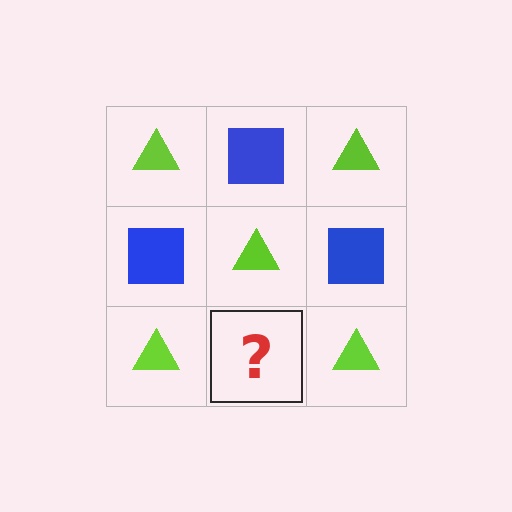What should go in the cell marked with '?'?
The missing cell should contain a blue square.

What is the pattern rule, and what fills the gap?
The rule is that it alternates lime triangle and blue square in a checkerboard pattern. The gap should be filled with a blue square.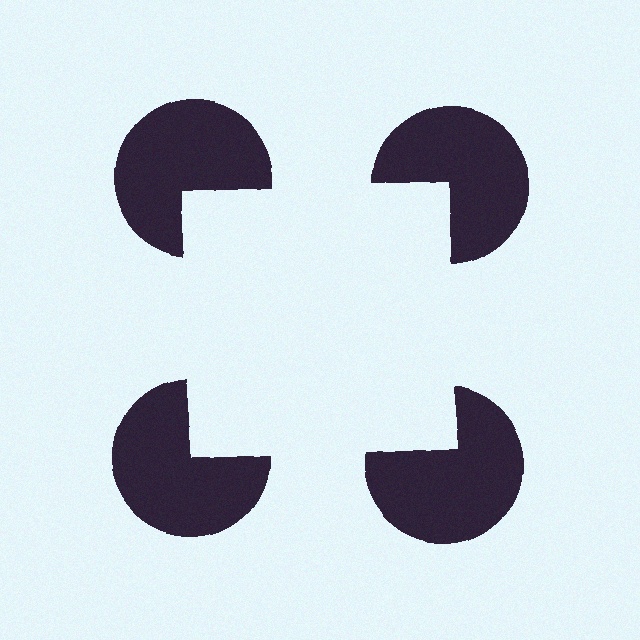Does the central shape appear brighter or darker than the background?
It typically appears slightly brighter than the background, even though no actual brightness change is drawn.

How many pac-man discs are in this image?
There are 4 — one at each vertex of the illusory square.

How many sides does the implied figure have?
4 sides.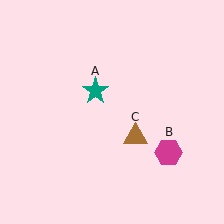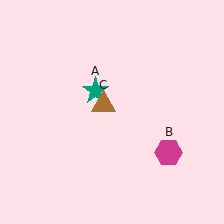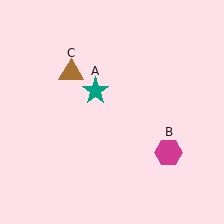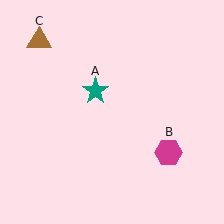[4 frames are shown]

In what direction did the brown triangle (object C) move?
The brown triangle (object C) moved up and to the left.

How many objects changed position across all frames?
1 object changed position: brown triangle (object C).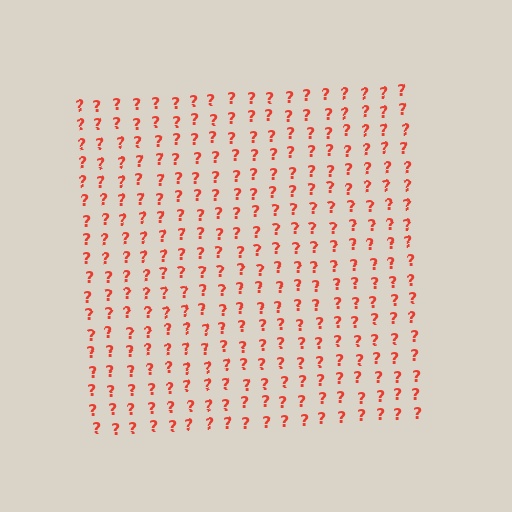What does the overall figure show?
The overall figure shows a square.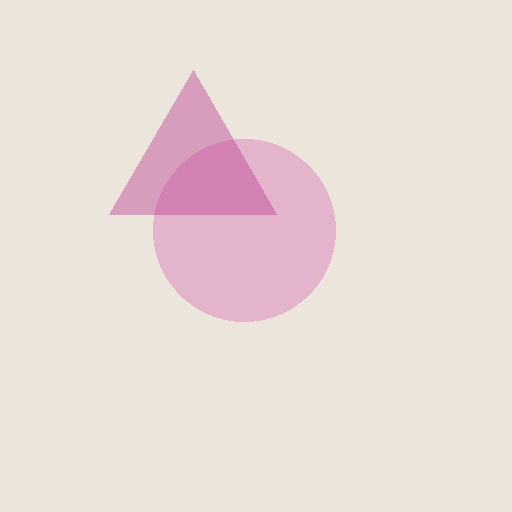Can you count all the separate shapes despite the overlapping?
Yes, there are 2 separate shapes.